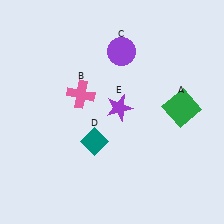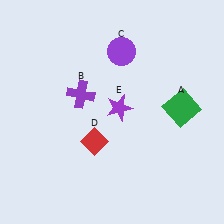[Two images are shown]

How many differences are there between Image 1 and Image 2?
There are 2 differences between the two images.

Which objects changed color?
B changed from pink to purple. D changed from teal to red.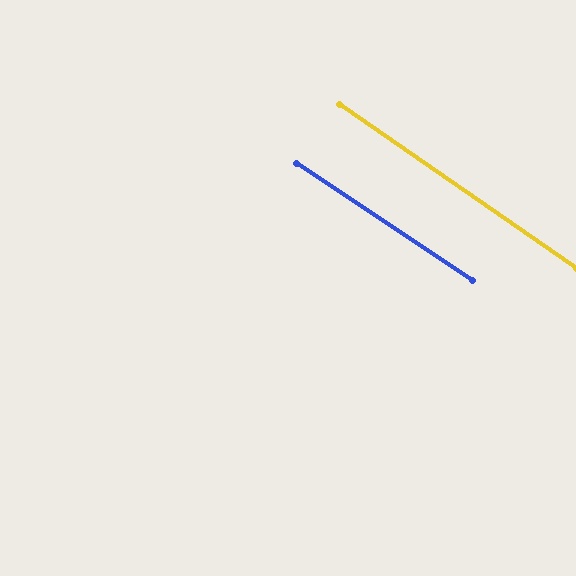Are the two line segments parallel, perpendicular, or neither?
Parallel — their directions differ by only 1.0°.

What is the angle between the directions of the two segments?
Approximately 1 degree.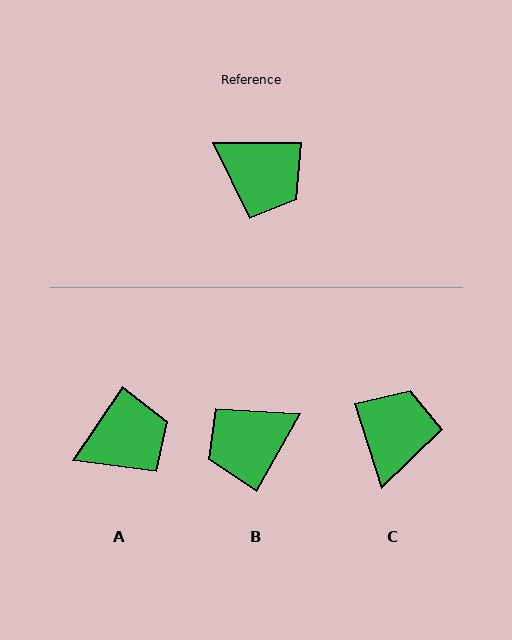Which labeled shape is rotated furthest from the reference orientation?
B, about 119 degrees away.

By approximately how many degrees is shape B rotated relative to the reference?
Approximately 119 degrees clockwise.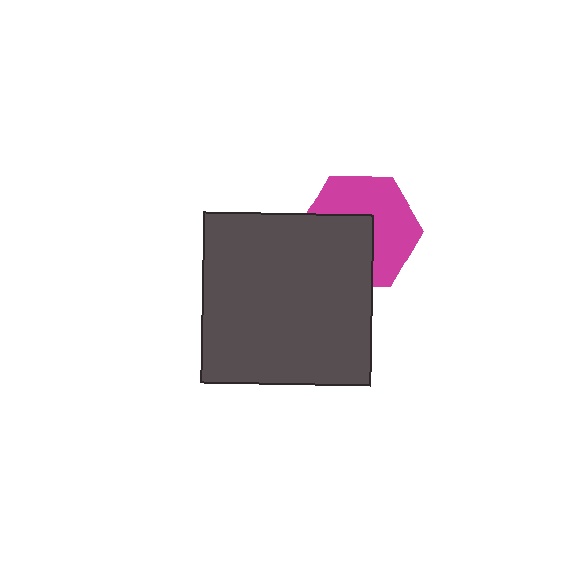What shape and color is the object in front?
The object in front is a dark gray square.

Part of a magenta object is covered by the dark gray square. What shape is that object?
It is a hexagon.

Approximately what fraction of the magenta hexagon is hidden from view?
Roughly 44% of the magenta hexagon is hidden behind the dark gray square.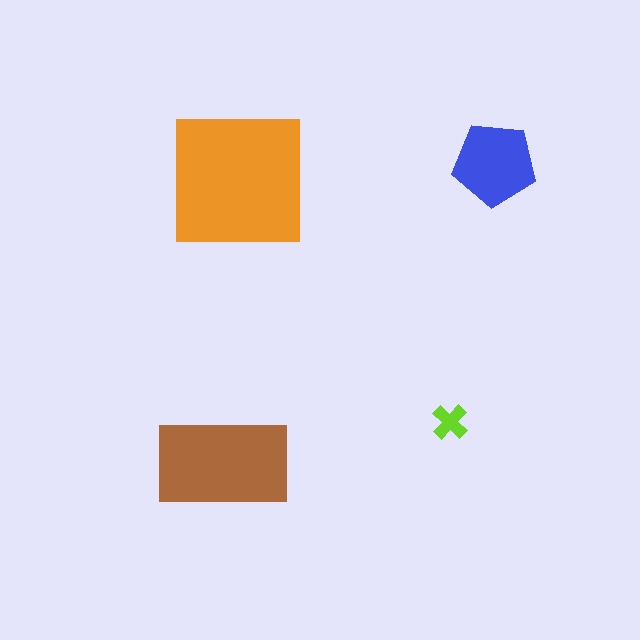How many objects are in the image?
There are 4 objects in the image.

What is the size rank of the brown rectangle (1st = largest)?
2nd.